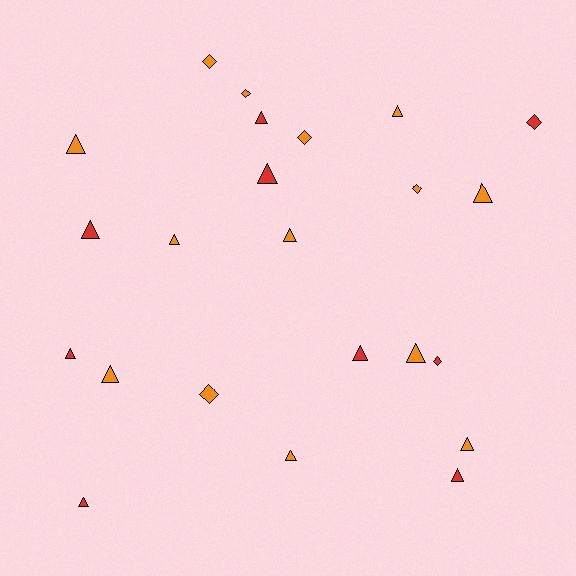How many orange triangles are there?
There are 9 orange triangles.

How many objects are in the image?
There are 23 objects.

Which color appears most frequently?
Orange, with 14 objects.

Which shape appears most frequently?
Triangle, with 16 objects.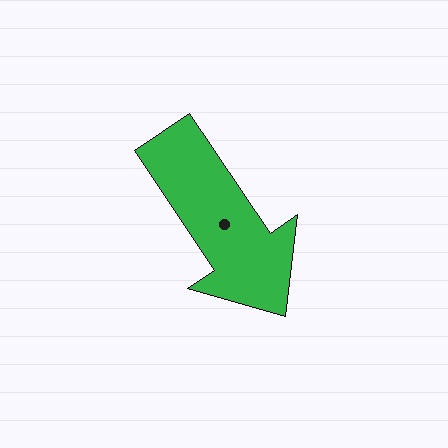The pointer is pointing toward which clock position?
Roughly 5 o'clock.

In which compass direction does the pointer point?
Southeast.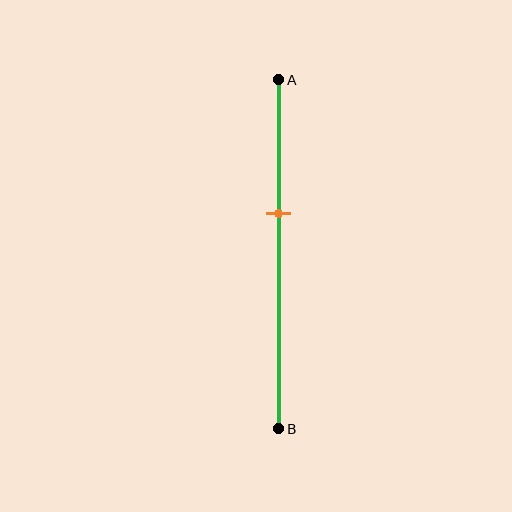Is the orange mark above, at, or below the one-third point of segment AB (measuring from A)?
The orange mark is below the one-third point of segment AB.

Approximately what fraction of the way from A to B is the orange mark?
The orange mark is approximately 40% of the way from A to B.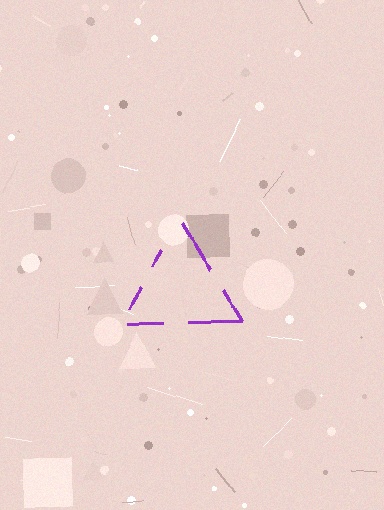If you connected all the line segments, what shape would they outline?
They would outline a triangle.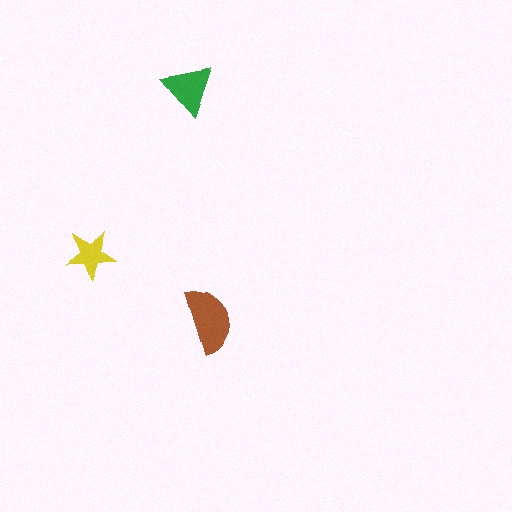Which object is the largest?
The brown semicircle.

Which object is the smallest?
The yellow star.